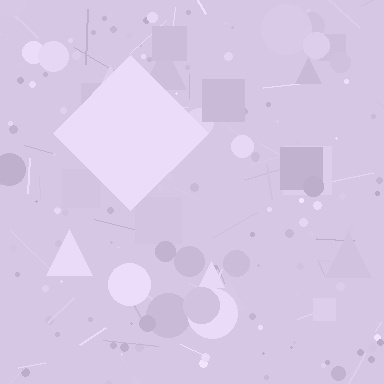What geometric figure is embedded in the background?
A diamond is embedded in the background.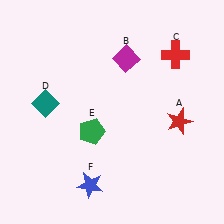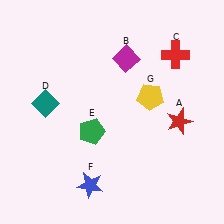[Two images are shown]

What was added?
A yellow pentagon (G) was added in Image 2.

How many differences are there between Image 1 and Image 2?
There is 1 difference between the two images.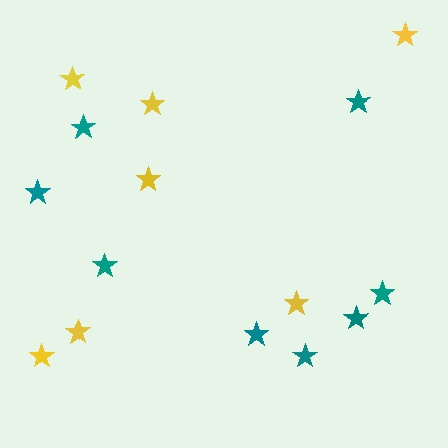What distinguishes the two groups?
There are 2 groups: one group of yellow stars (7) and one group of teal stars (8).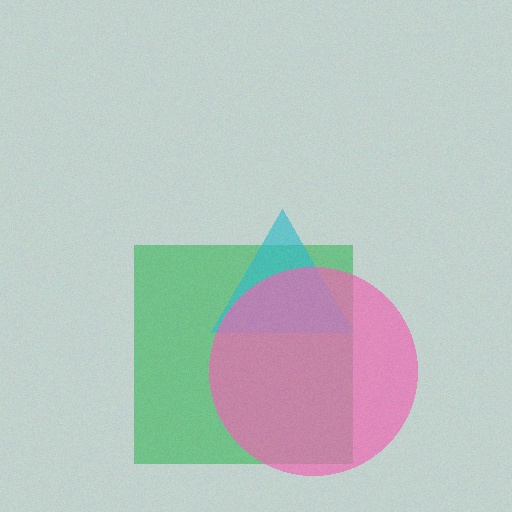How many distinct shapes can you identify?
There are 3 distinct shapes: a green square, a cyan triangle, a pink circle.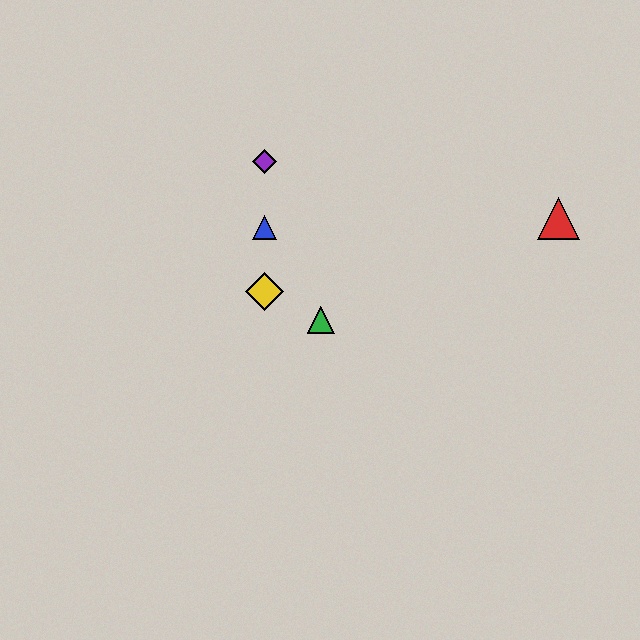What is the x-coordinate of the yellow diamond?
The yellow diamond is at x≈265.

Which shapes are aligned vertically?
The blue triangle, the yellow diamond, the purple diamond are aligned vertically.